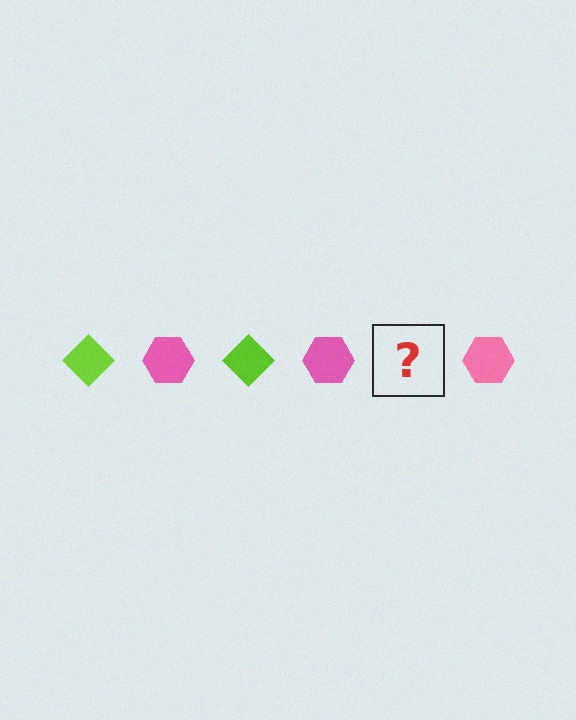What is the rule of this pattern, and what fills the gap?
The rule is that the pattern alternates between lime diamond and pink hexagon. The gap should be filled with a lime diamond.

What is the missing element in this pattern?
The missing element is a lime diamond.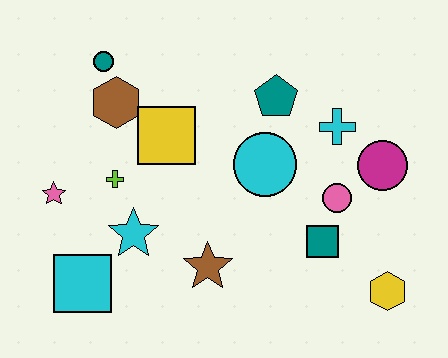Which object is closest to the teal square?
The pink circle is closest to the teal square.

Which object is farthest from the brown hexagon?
The yellow hexagon is farthest from the brown hexagon.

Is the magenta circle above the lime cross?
Yes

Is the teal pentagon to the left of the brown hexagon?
No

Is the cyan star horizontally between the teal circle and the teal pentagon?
Yes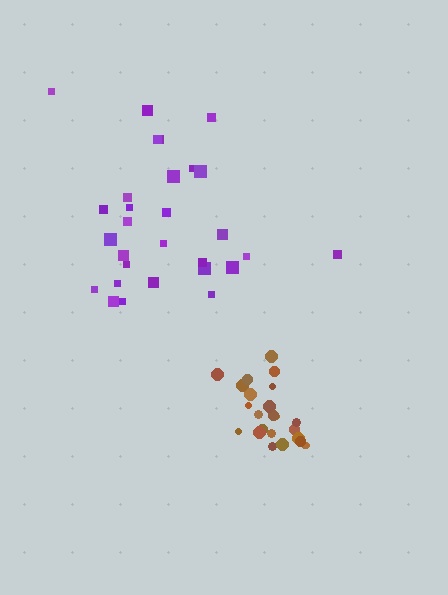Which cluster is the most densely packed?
Brown.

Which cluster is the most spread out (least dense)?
Purple.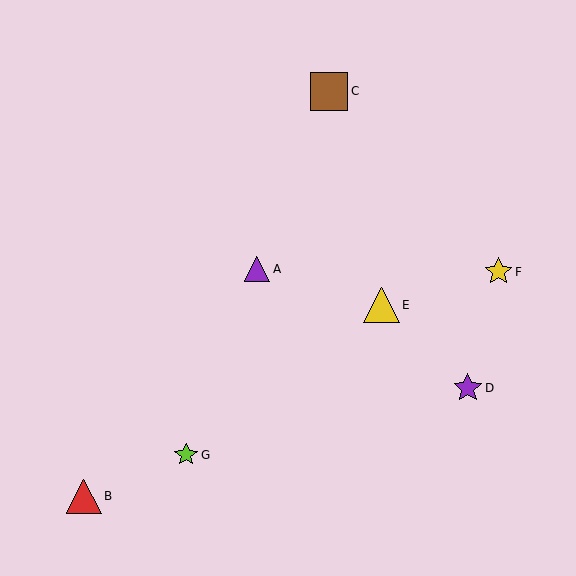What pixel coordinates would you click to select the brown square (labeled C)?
Click at (329, 91) to select the brown square C.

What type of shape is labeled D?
Shape D is a purple star.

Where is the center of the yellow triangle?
The center of the yellow triangle is at (382, 305).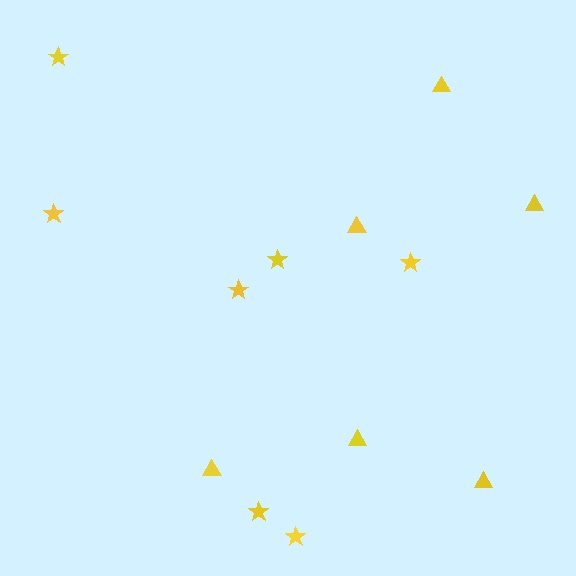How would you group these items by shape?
There are 2 groups: one group of triangles (6) and one group of stars (7).